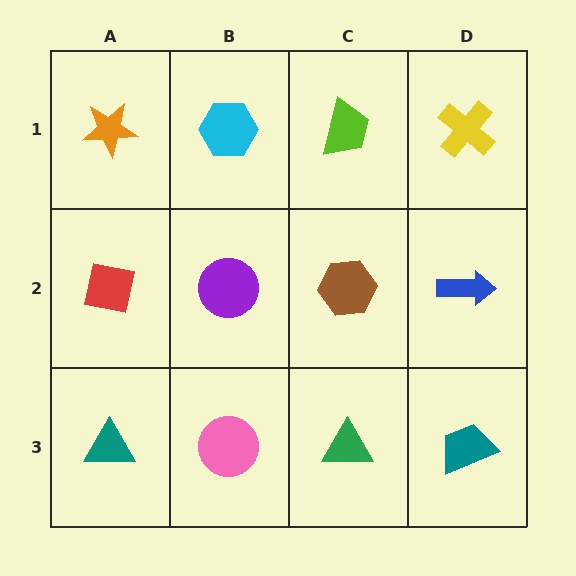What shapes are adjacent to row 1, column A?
A red square (row 2, column A), a cyan hexagon (row 1, column B).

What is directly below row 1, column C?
A brown hexagon.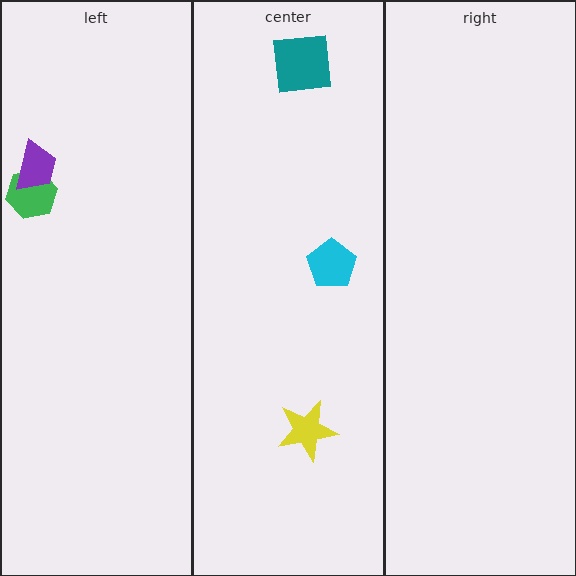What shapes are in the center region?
The teal square, the cyan pentagon, the yellow star.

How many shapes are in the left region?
2.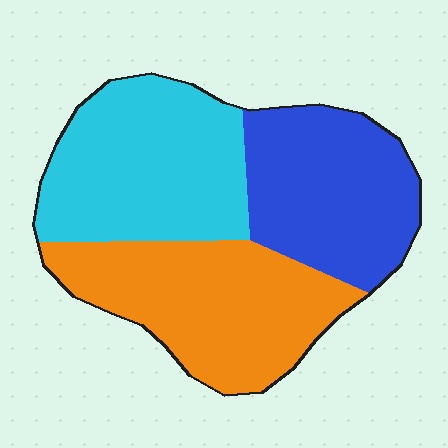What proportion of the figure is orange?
Orange takes up about one third (1/3) of the figure.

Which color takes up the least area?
Blue, at roughly 30%.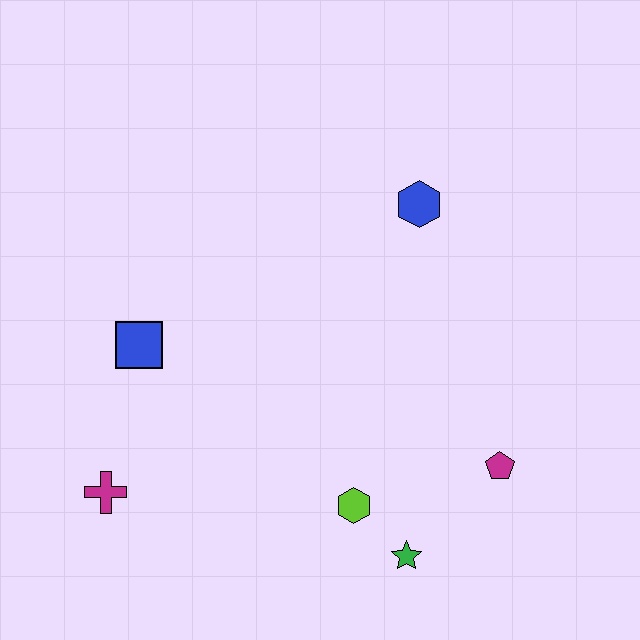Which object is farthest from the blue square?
The magenta pentagon is farthest from the blue square.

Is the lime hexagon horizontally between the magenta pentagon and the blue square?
Yes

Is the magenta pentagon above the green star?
Yes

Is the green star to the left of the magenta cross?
No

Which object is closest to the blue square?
The magenta cross is closest to the blue square.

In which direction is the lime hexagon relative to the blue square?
The lime hexagon is to the right of the blue square.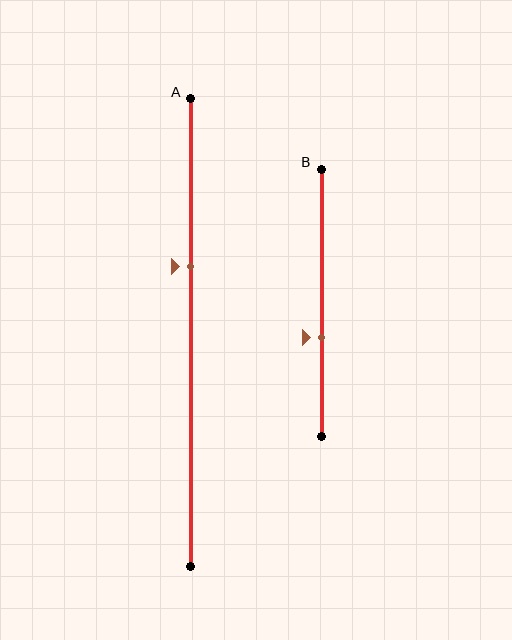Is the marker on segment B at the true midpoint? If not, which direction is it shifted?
No, the marker on segment B is shifted downward by about 13% of the segment length.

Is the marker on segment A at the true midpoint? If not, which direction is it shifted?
No, the marker on segment A is shifted upward by about 14% of the segment length.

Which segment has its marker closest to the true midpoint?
Segment B has its marker closest to the true midpoint.